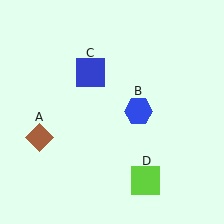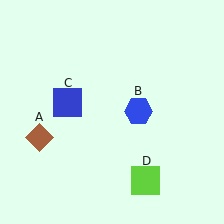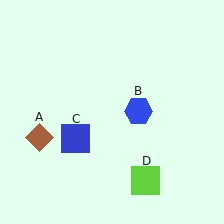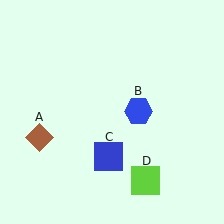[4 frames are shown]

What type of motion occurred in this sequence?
The blue square (object C) rotated counterclockwise around the center of the scene.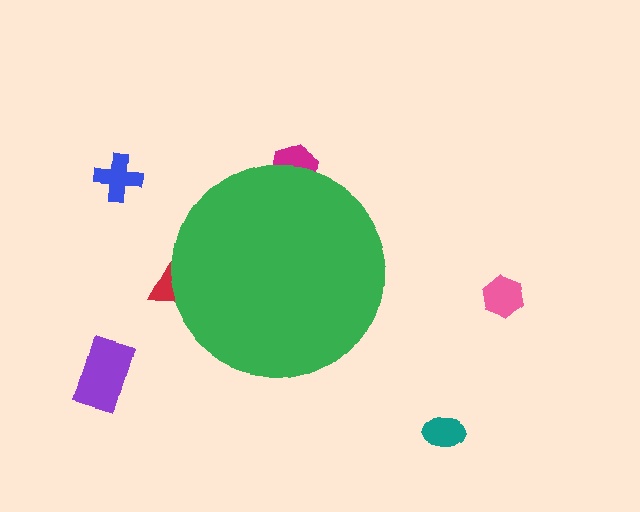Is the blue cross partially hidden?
No, the blue cross is fully visible.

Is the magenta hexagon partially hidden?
Yes, the magenta hexagon is partially hidden behind the green circle.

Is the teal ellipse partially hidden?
No, the teal ellipse is fully visible.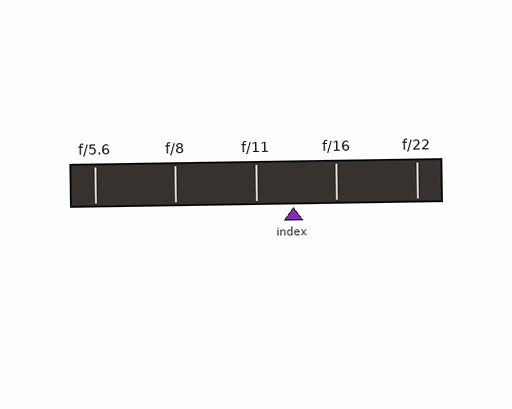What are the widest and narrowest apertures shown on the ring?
The widest aperture shown is f/5.6 and the narrowest is f/22.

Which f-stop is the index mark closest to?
The index mark is closest to f/11.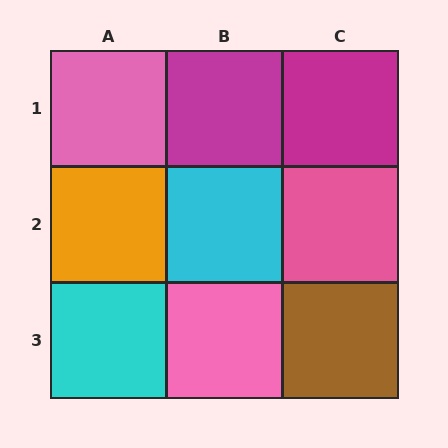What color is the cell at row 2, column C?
Pink.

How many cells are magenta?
2 cells are magenta.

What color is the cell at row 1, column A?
Pink.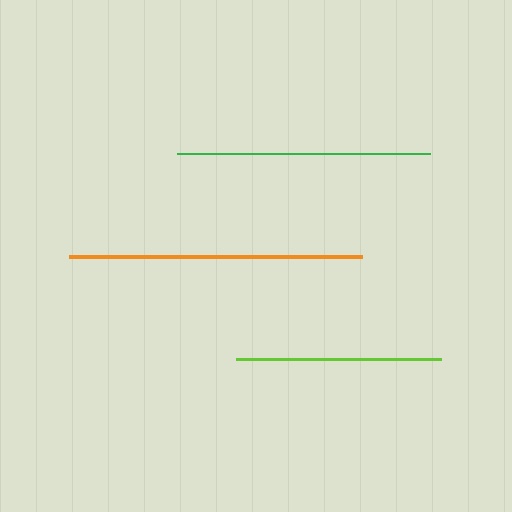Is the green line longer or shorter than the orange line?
The orange line is longer than the green line.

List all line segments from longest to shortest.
From longest to shortest: orange, green, lime.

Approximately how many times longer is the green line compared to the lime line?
The green line is approximately 1.2 times the length of the lime line.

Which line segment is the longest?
The orange line is the longest at approximately 293 pixels.